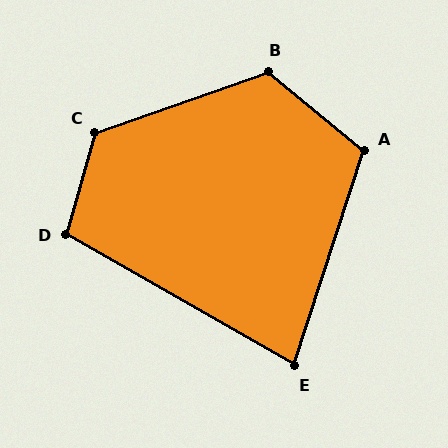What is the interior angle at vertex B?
Approximately 122 degrees (obtuse).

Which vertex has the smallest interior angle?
E, at approximately 78 degrees.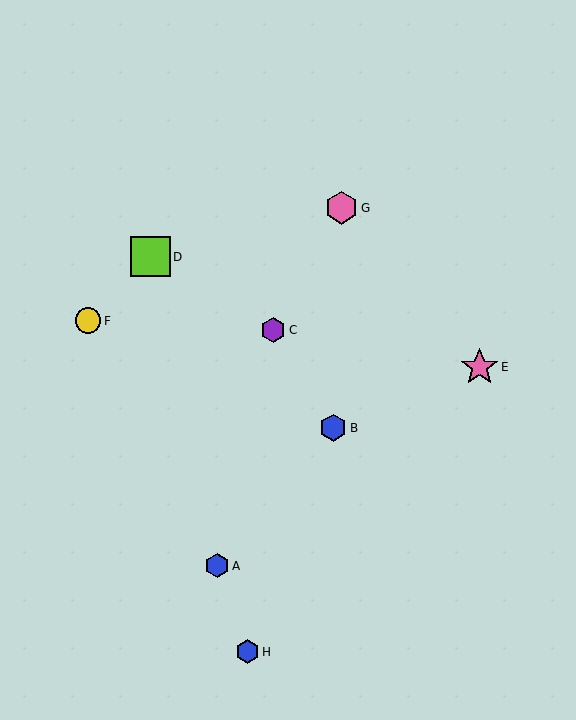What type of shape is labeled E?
Shape E is a pink star.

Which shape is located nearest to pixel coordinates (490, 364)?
The pink star (labeled E) at (479, 367) is nearest to that location.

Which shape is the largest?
The lime square (labeled D) is the largest.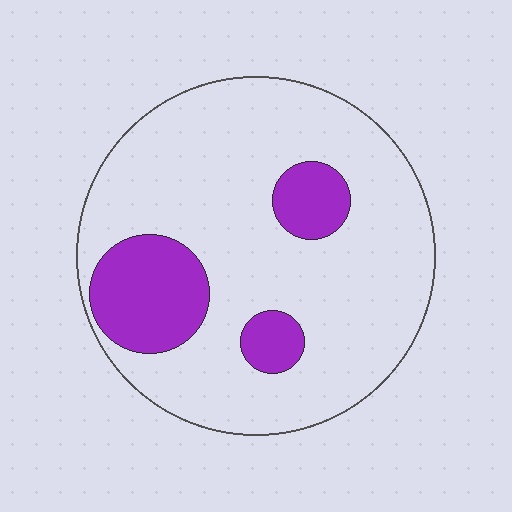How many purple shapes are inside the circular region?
3.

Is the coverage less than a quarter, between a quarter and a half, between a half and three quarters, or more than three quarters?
Less than a quarter.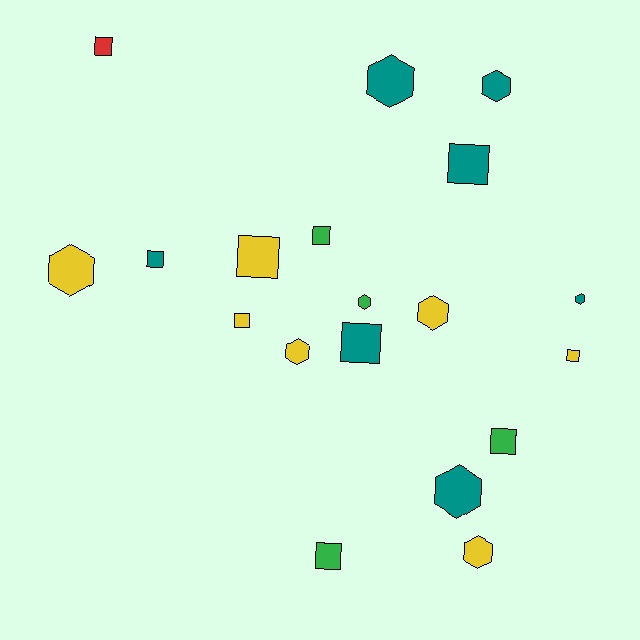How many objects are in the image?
There are 19 objects.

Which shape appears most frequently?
Square, with 10 objects.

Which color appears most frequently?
Teal, with 7 objects.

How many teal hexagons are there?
There are 4 teal hexagons.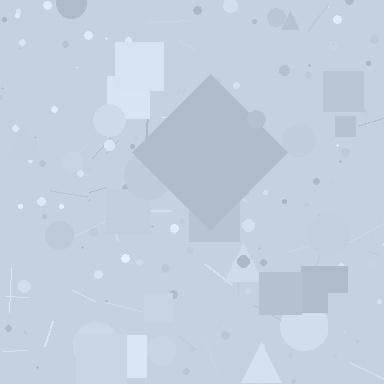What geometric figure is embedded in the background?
A diamond is embedded in the background.